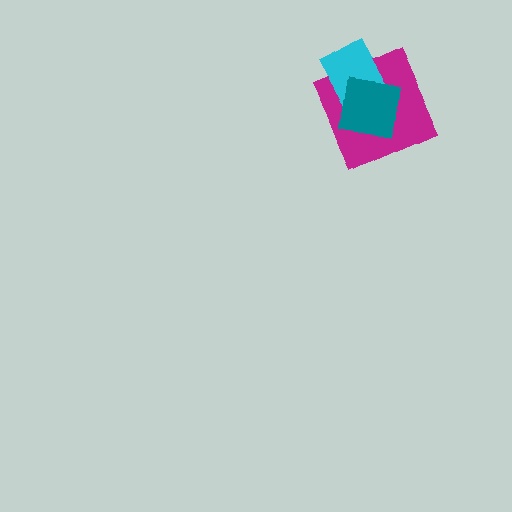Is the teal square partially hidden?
No, no other shape covers it.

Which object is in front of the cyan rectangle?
The teal square is in front of the cyan rectangle.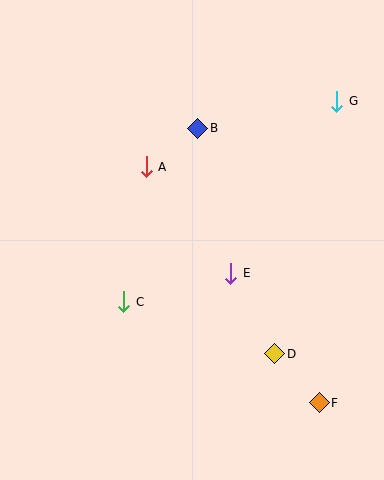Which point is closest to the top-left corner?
Point A is closest to the top-left corner.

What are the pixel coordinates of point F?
Point F is at (319, 403).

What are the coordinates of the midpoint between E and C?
The midpoint between E and C is at (177, 288).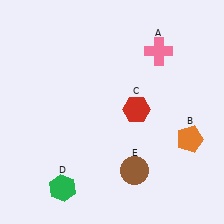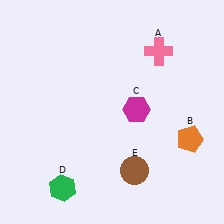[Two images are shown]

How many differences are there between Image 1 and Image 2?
There is 1 difference between the two images.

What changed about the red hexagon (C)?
In Image 1, C is red. In Image 2, it changed to magenta.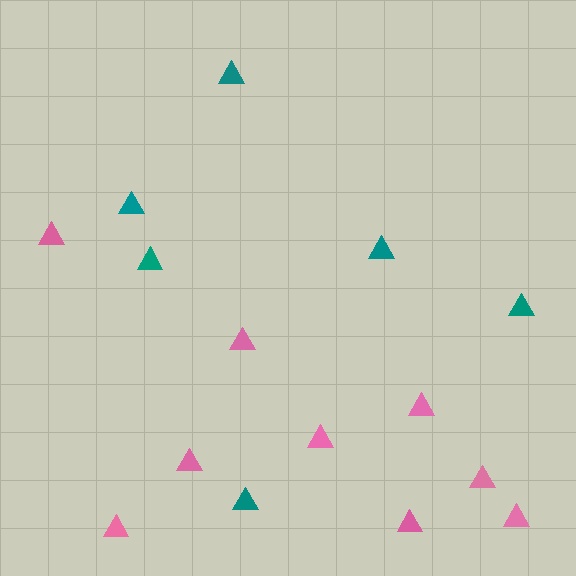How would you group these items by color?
There are 2 groups: one group of pink triangles (9) and one group of teal triangles (6).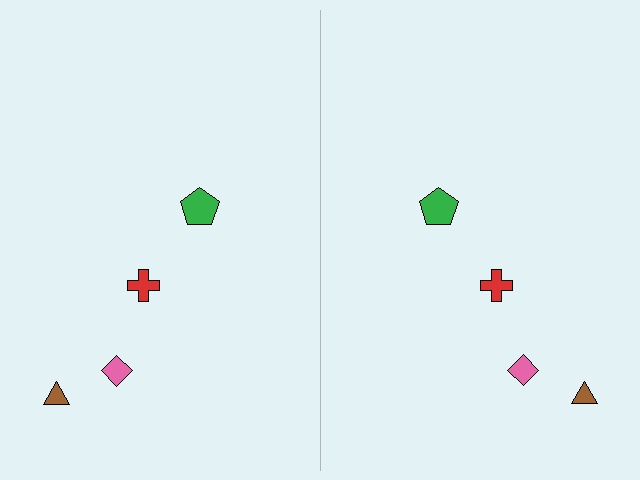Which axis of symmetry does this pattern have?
The pattern has a vertical axis of symmetry running through the center of the image.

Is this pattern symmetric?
Yes, this pattern has bilateral (reflection) symmetry.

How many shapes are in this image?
There are 8 shapes in this image.